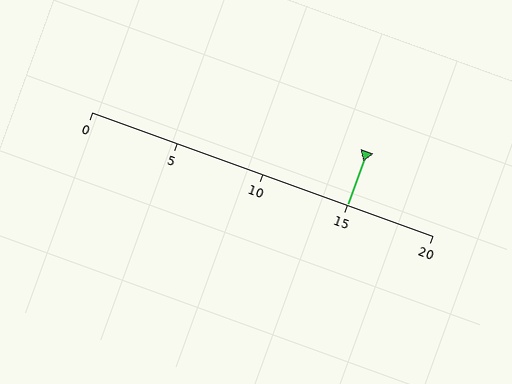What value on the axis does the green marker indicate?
The marker indicates approximately 15.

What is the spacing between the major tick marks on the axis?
The major ticks are spaced 5 apart.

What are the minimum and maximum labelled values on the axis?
The axis runs from 0 to 20.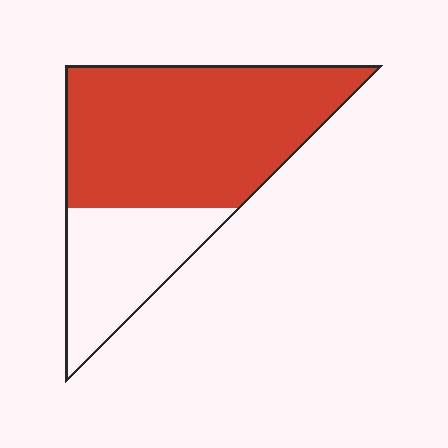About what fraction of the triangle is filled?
About two thirds (2/3).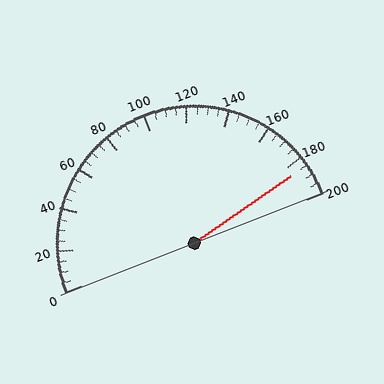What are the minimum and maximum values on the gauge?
The gauge ranges from 0 to 200.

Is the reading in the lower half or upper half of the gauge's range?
The reading is in the upper half of the range (0 to 200).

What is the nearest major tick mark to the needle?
The nearest major tick mark is 180.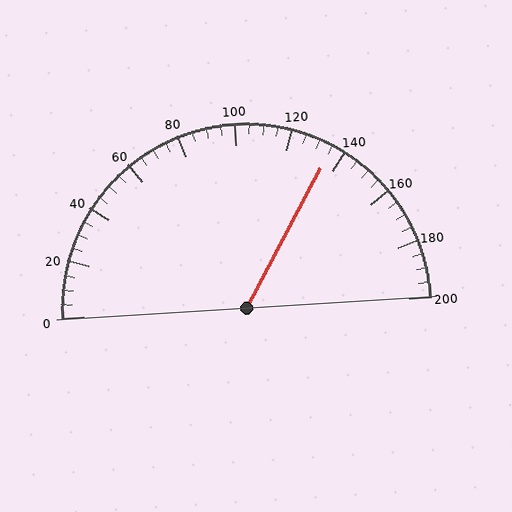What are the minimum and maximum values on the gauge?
The gauge ranges from 0 to 200.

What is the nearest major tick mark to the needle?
The nearest major tick mark is 140.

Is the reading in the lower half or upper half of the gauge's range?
The reading is in the upper half of the range (0 to 200).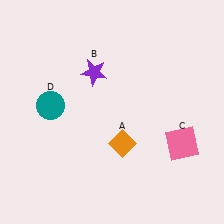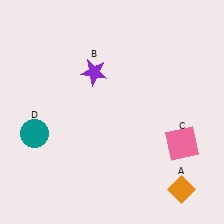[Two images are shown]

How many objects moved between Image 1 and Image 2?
2 objects moved between the two images.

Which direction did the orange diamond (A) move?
The orange diamond (A) moved right.